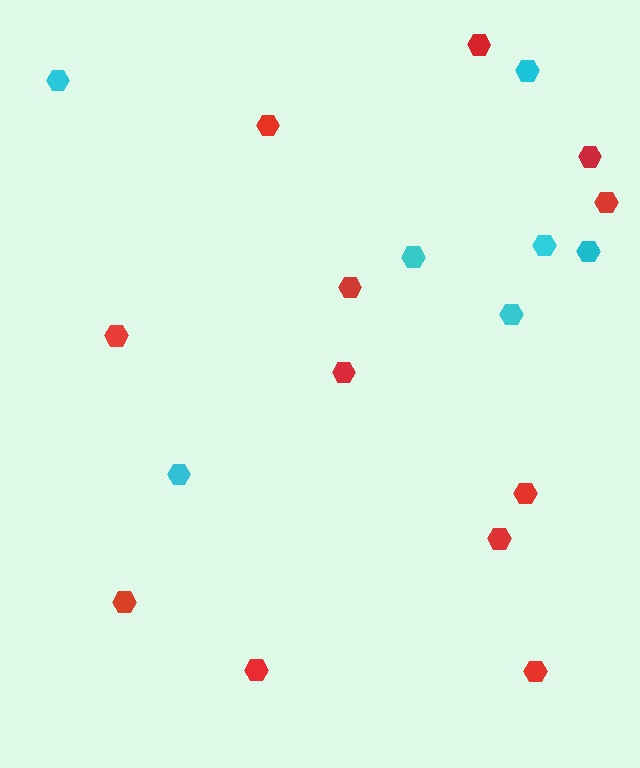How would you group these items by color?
There are 2 groups: one group of red hexagons (12) and one group of cyan hexagons (7).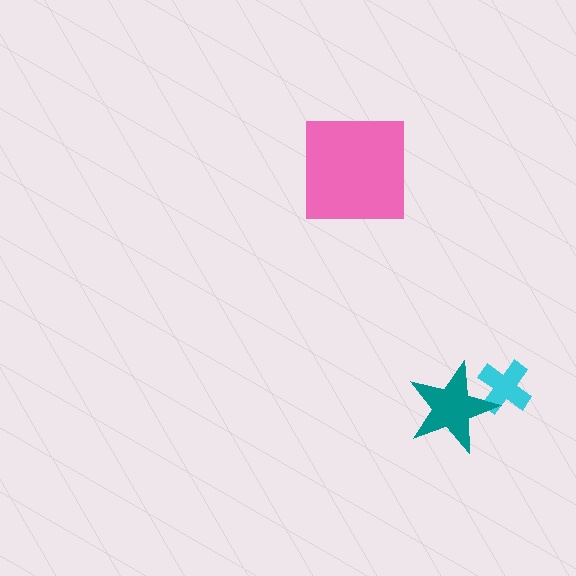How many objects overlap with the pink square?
0 objects overlap with the pink square.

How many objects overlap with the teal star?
1 object overlaps with the teal star.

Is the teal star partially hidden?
No, no other shape covers it.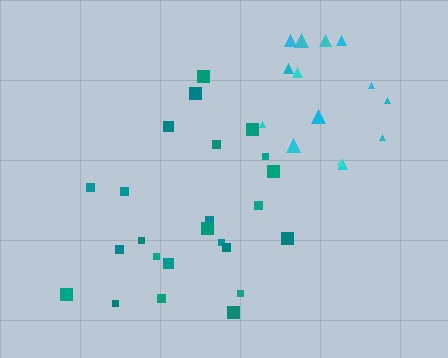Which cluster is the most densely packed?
Cyan.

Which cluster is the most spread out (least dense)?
Teal.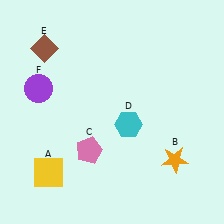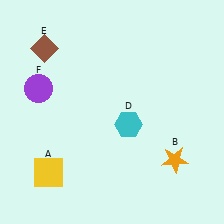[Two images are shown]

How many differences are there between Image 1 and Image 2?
There is 1 difference between the two images.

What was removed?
The pink pentagon (C) was removed in Image 2.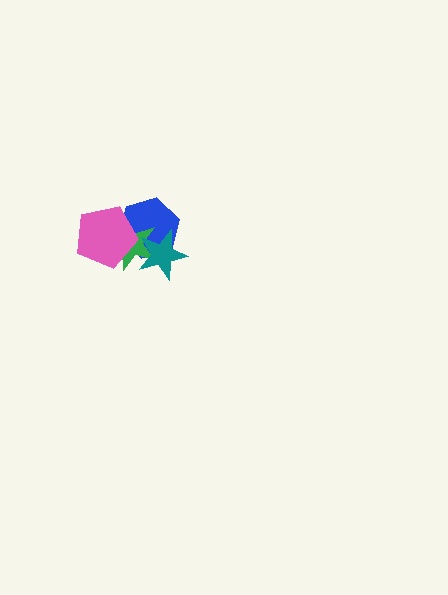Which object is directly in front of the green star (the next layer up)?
The pink pentagon is directly in front of the green star.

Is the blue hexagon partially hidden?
Yes, it is partially covered by another shape.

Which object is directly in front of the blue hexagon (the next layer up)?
The green star is directly in front of the blue hexagon.